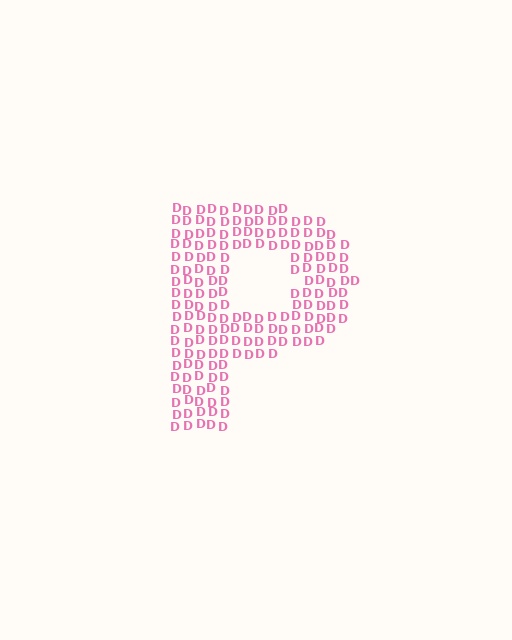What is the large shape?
The large shape is the letter P.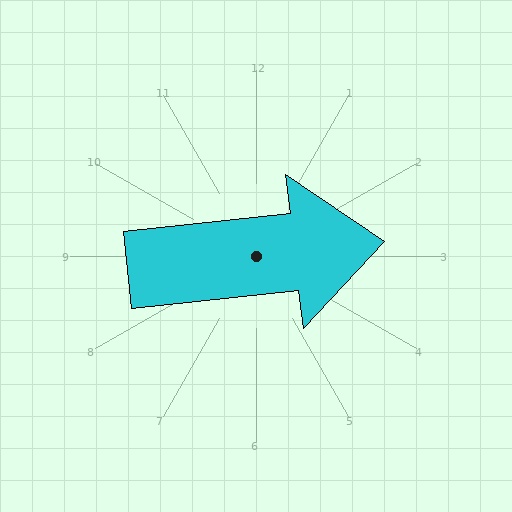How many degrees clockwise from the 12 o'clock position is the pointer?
Approximately 84 degrees.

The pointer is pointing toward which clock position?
Roughly 3 o'clock.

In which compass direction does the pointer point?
East.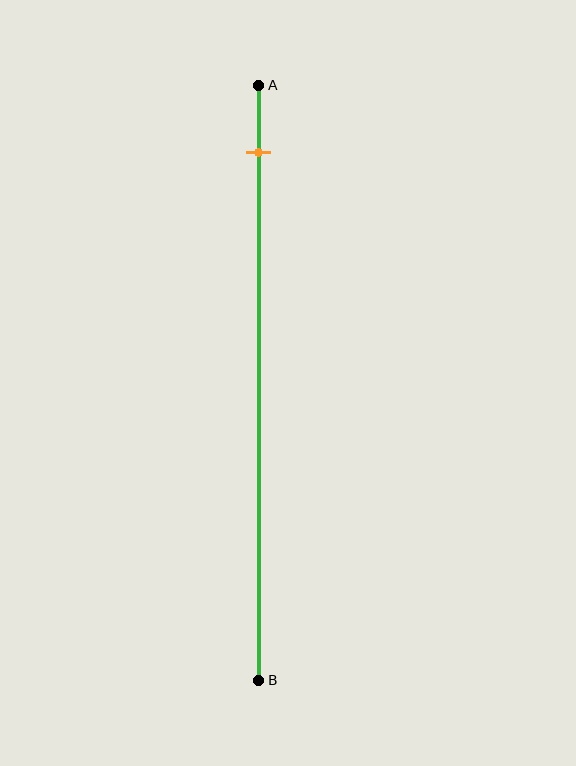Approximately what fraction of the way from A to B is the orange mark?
The orange mark is approximately 10% of the way from A to B.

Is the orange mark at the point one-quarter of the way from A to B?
No, the mark is at about 10% from A, not at the 25% one-quarter point.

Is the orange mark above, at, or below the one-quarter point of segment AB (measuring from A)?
The orange mark is above the one-quarter point of segment AB.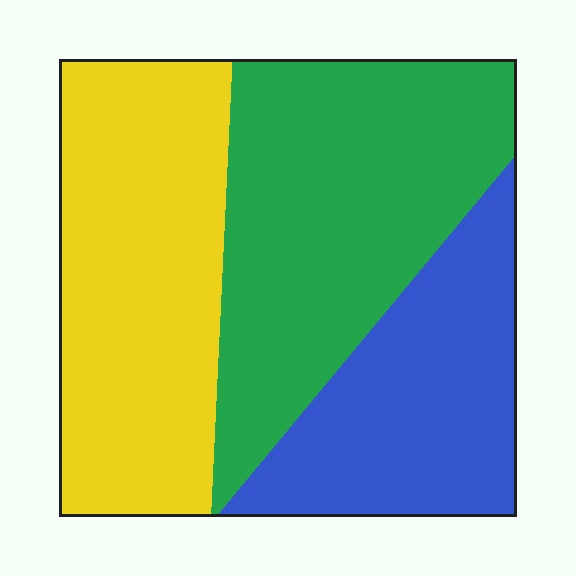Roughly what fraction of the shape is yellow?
Yellow covers around 35% of the shape.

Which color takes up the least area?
Blue, at roughly 25%.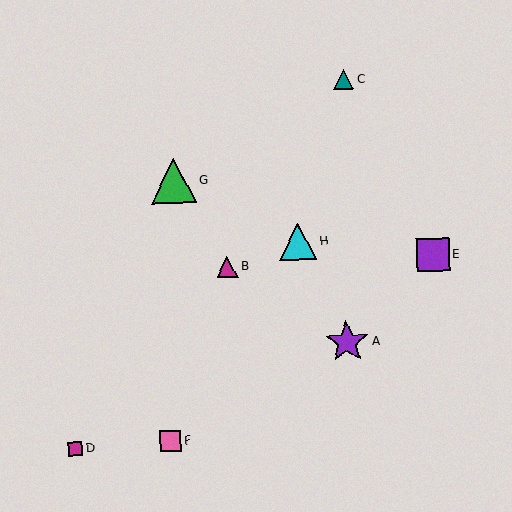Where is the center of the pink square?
The center of the pink square is at (171, 441).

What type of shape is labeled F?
Shape F is a pink square.